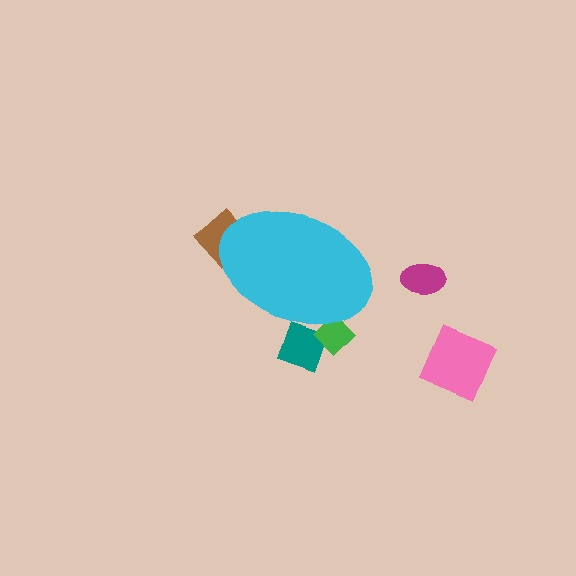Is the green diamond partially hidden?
Yes, the green diamond is partially hidden behind the cyan ellipse.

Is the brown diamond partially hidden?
Yes, the brown diamond is partially hidden behind the cyan ellipse.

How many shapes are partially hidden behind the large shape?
3 shapes are partially hidden.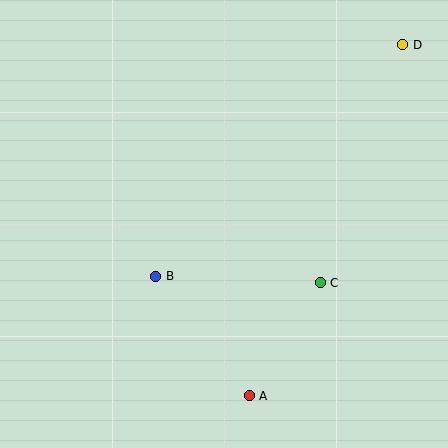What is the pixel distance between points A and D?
The distance between A and D is 383 pixels.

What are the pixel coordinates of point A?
Point A is at (249, 396).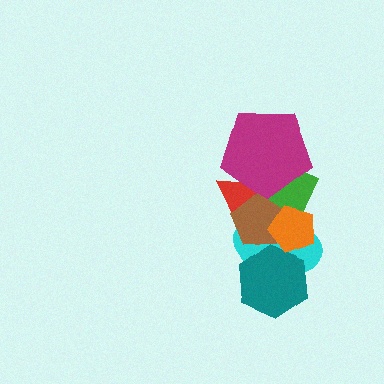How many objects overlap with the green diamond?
5 objects overlap with the green diamond.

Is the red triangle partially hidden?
Yes, it is partially covered by another shape.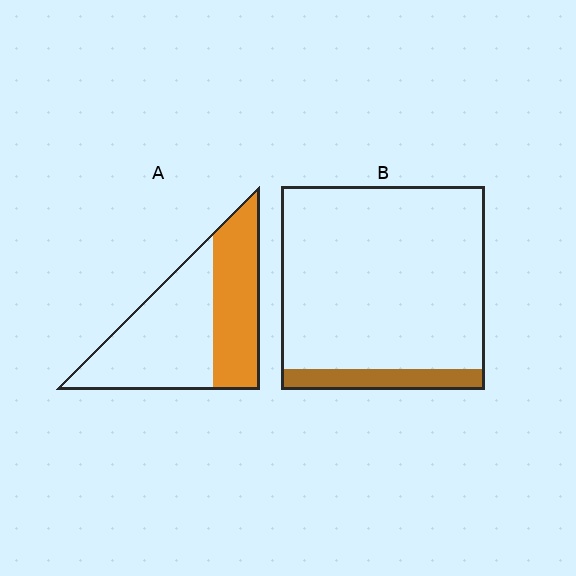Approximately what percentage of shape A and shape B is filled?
A is approximately 40% and B is approximately 10%.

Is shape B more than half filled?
No.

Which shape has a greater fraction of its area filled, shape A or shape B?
Shape A.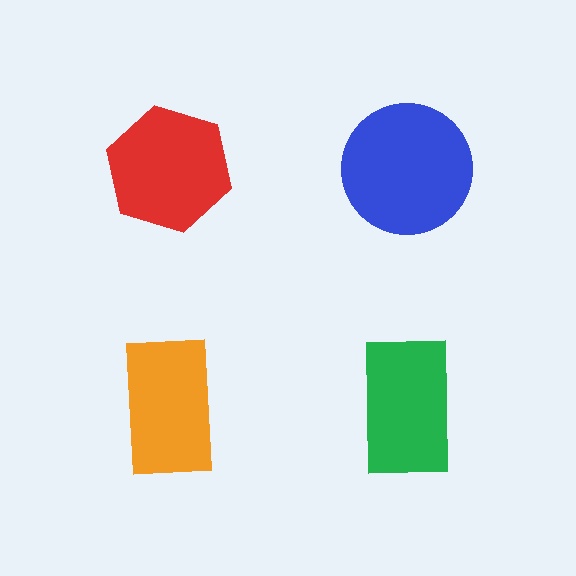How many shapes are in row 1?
2 shapes.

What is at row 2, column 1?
An orange rectangle.